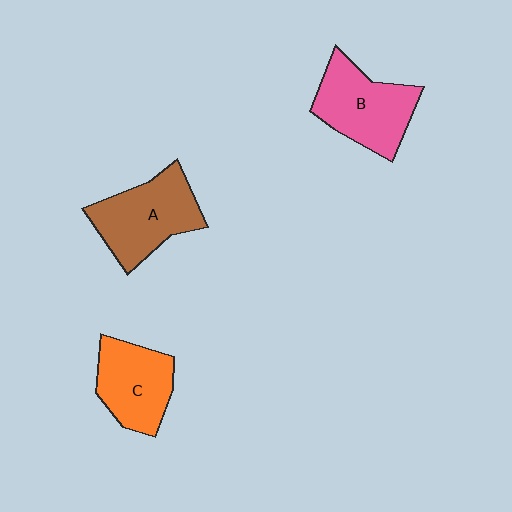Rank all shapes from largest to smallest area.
From largest to smallest: A (brown), B (pink), C (orange).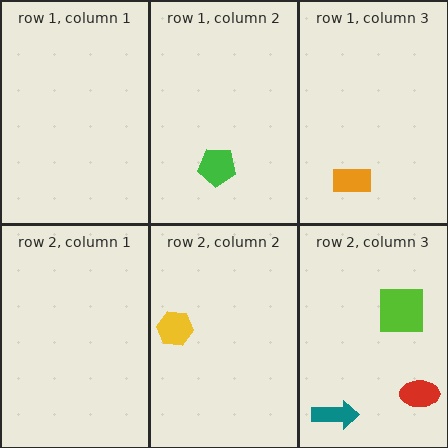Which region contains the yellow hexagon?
The row 2, column 2 region.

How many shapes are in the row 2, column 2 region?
1.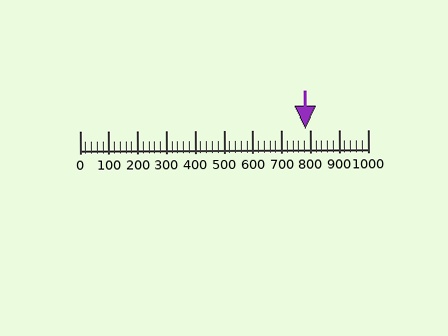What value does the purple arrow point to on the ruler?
The purple arrow points to approximately 784.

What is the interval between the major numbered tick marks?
The major tick marks are spaced 100 units apart.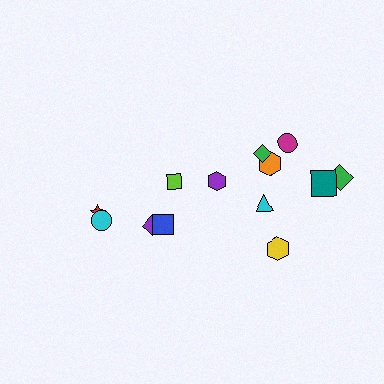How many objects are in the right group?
There are 8 objects.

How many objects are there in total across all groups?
There are 13 objects.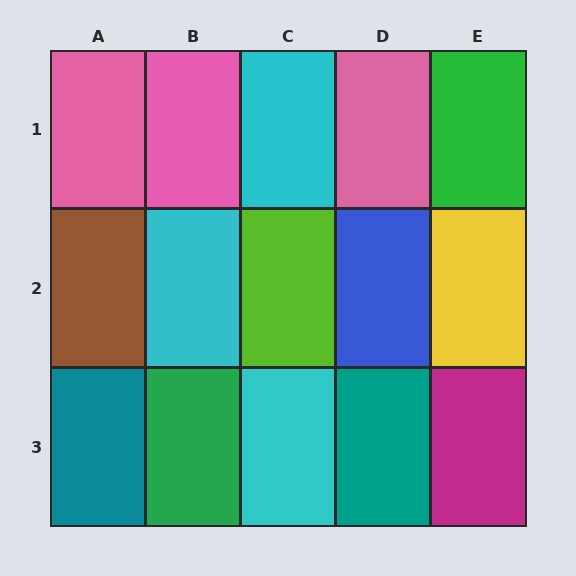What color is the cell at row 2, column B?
Cyan.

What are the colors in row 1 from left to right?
Pink, pink, cyan, pink, green.